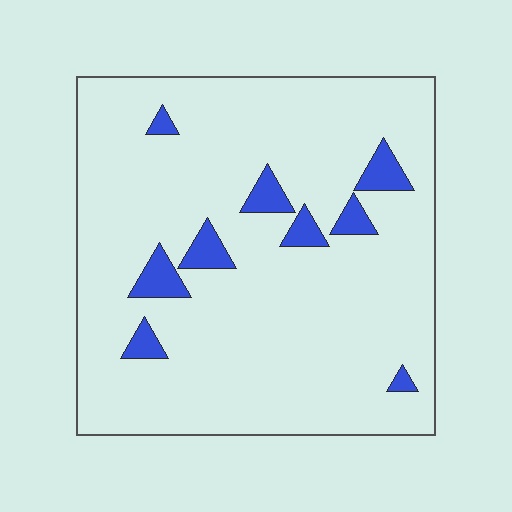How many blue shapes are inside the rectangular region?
9.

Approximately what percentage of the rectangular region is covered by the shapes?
Approximately 10%.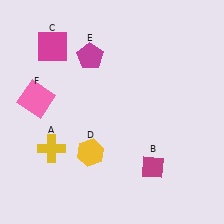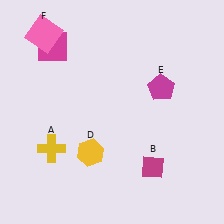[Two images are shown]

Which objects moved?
The objects that moved are: the magenta pentagon (E), the pink square (F).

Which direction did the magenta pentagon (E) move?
The magenta pentagon (E) moved right.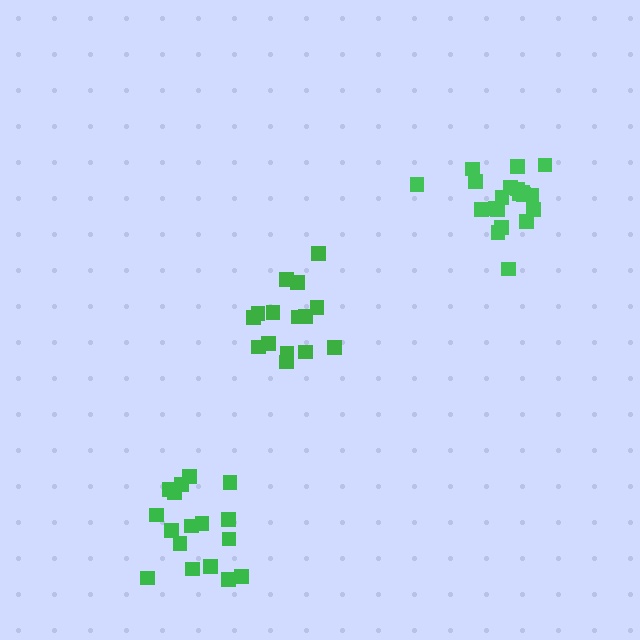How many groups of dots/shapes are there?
There are 3 groups.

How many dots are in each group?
Group 1: 17 dots, Group 2: 15 dots, Group 3: 20 dots (52 total).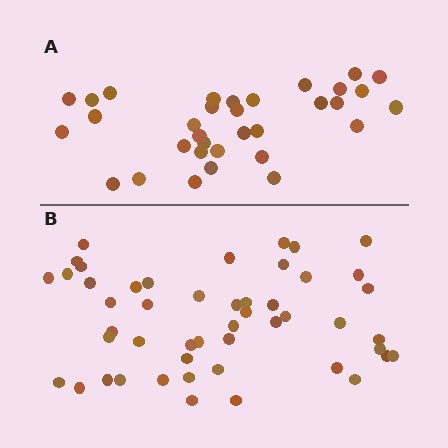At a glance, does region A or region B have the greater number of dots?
Region B (the bottom region) has more dots.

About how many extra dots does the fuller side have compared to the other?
Region B has approximately 15 more dots than region A.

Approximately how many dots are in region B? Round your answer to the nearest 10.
About 50 dots. (The exact count is 49, which rounds to 50.)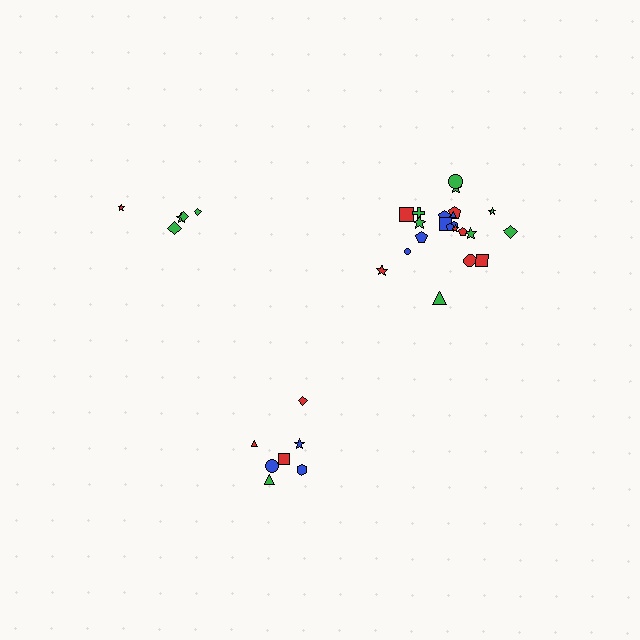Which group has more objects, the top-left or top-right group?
The top-right group.